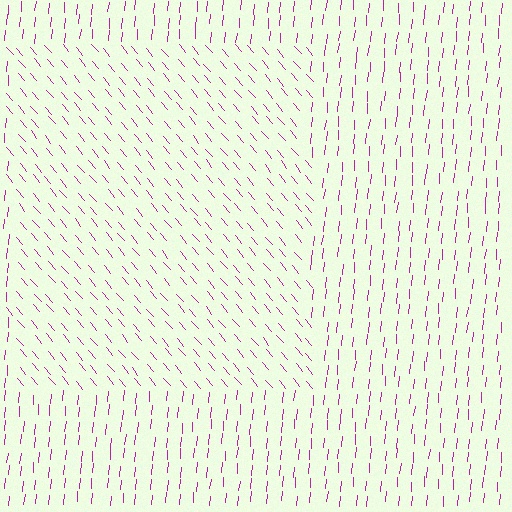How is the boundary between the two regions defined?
The boundary is defined purely by a change in line orientation (approximately 45 degrees difference). All lines are the same color and thickness.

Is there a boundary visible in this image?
Yes, there is a texture boundary formed by a change in line orientation.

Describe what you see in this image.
The image is filled with small magenta line segments. A rectangle region in the image has lines oriented differently from the surrounding lines, creating a visible texture boundary.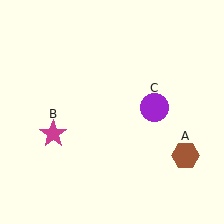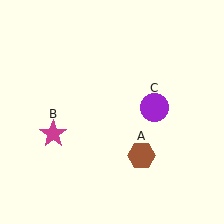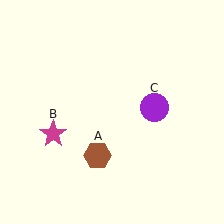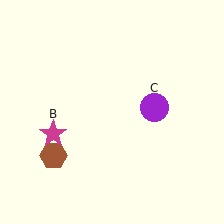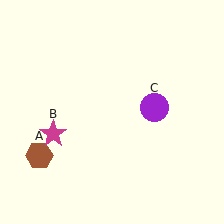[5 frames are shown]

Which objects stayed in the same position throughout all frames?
Magenta star (object B) and purple circle (object C) remained stationary.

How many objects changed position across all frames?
1 object changed position: brown hexagon (object A).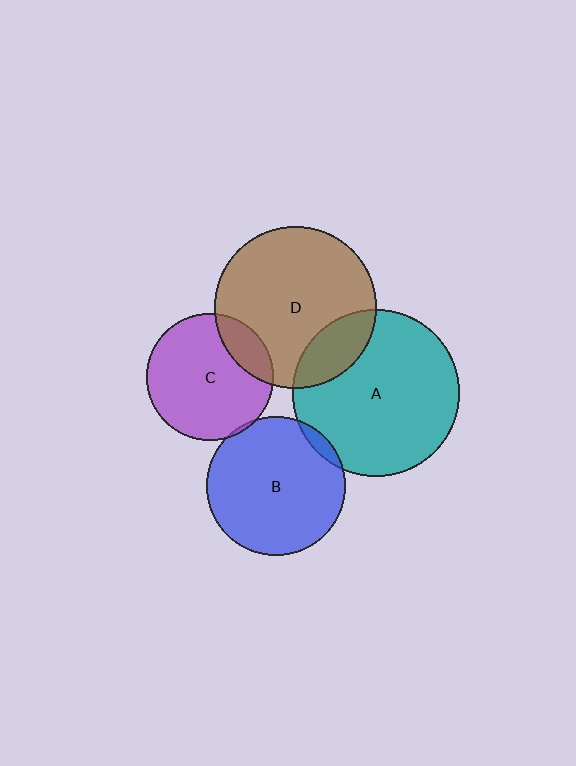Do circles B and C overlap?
Yes.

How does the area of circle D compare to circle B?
Approximately 1.4 times.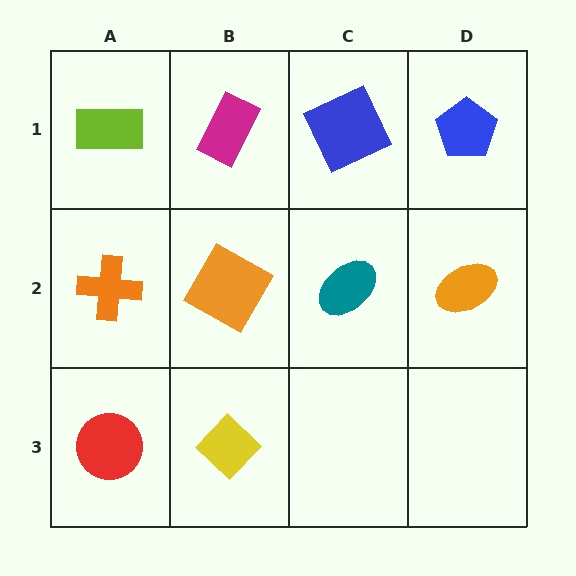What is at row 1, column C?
A blue square.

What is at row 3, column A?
A red circle.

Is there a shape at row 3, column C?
No, that cell is empty.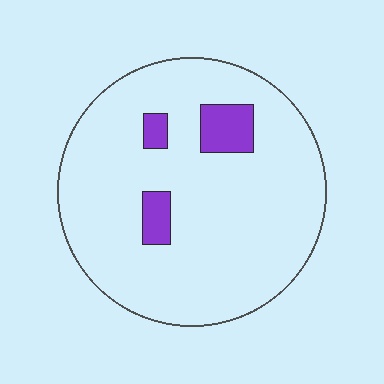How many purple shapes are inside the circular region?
3.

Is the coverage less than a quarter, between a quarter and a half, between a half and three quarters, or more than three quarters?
Less than a quarter.